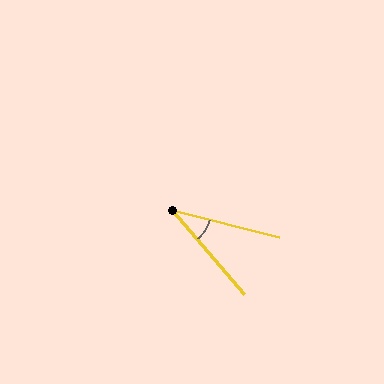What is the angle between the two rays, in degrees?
Approximately 35 degrees.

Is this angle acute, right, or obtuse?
It is acute.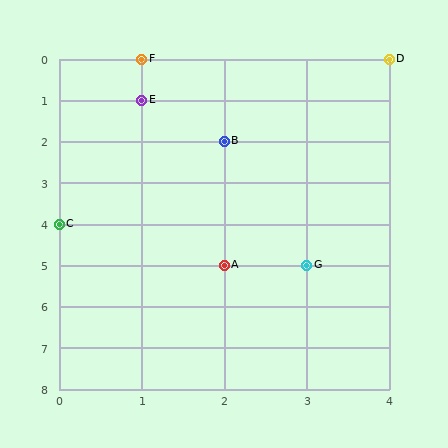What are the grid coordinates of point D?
Point D is at grid coordinates (4, 0).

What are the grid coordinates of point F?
Point F is at grid coordinates (1, 0).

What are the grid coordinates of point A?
Point A is at grid coordinates (2, 5).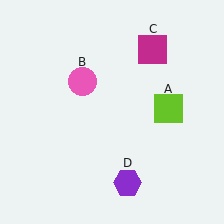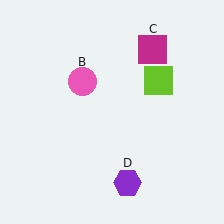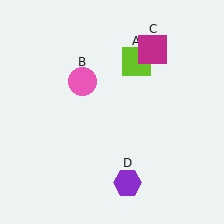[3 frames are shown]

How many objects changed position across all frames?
1 object changed position: lime square (object A).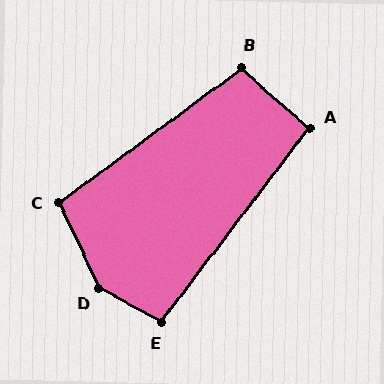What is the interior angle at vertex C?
Approximately 101 degrees (obtuse).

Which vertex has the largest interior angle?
D, at approximately 144 degrees.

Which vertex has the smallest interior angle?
A, at approximately 94 degrees.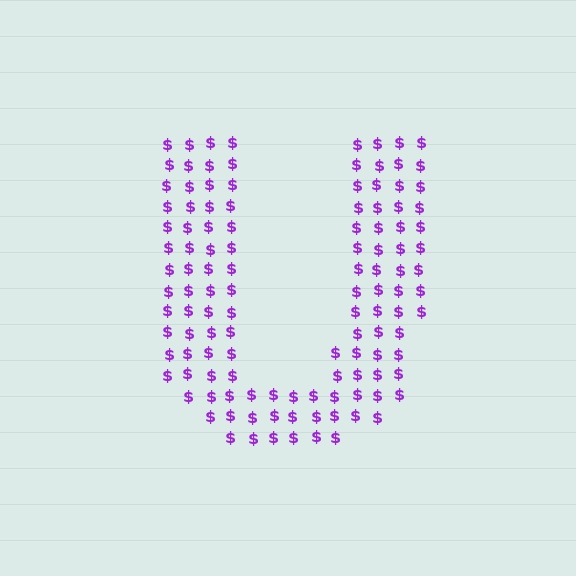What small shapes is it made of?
It is made of small dollar signs.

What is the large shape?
The large shape is the letter U.